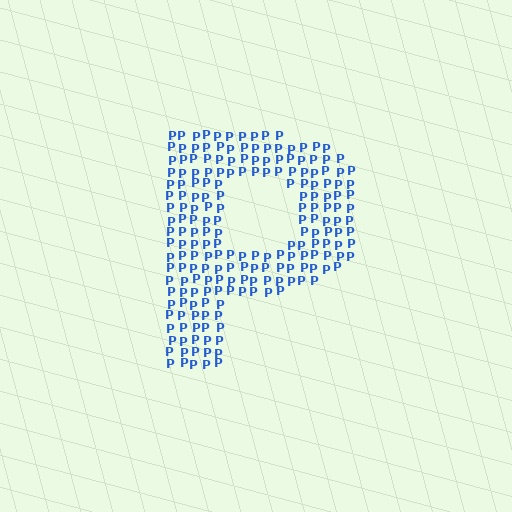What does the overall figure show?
The overall figure shows the letter P.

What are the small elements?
The small elements are letter P's.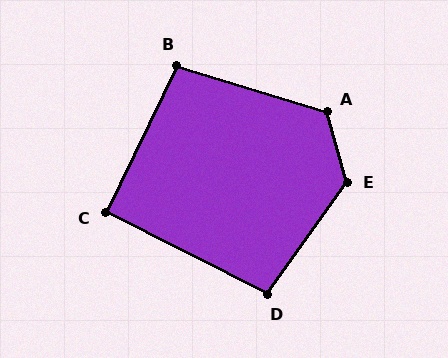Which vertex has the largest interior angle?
E, at approximately 129 degrees.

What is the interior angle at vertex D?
Approximately 99 degrees (obtuse).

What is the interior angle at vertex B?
Approximately 99 degrees (obtuse).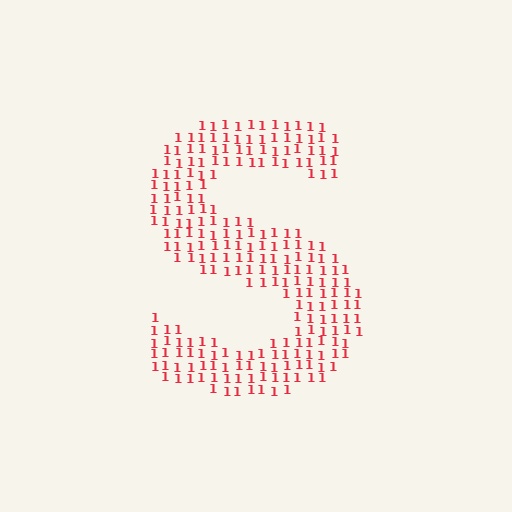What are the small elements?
The small elements are digit 1's.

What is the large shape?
The large shape is the letter S.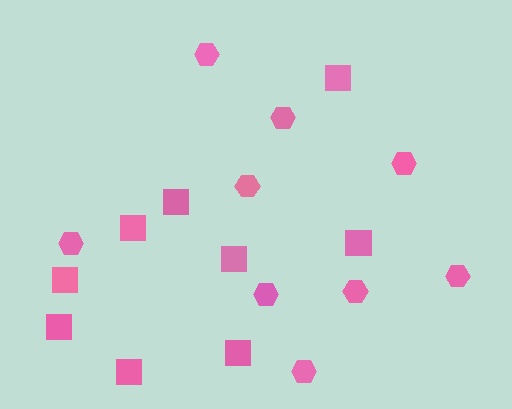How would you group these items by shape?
There are 2 groups: one group of squares (9) and one group of hexagons (9).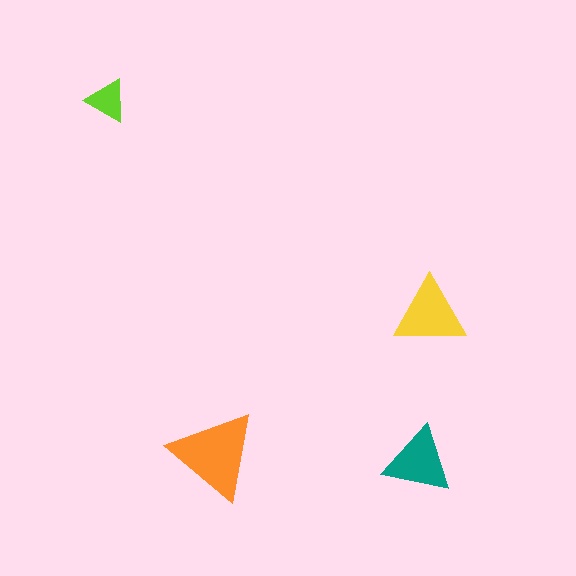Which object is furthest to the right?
The yellow triangle is rightmost.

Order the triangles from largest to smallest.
the orange one, the yellow one, the teal one, the lime one.